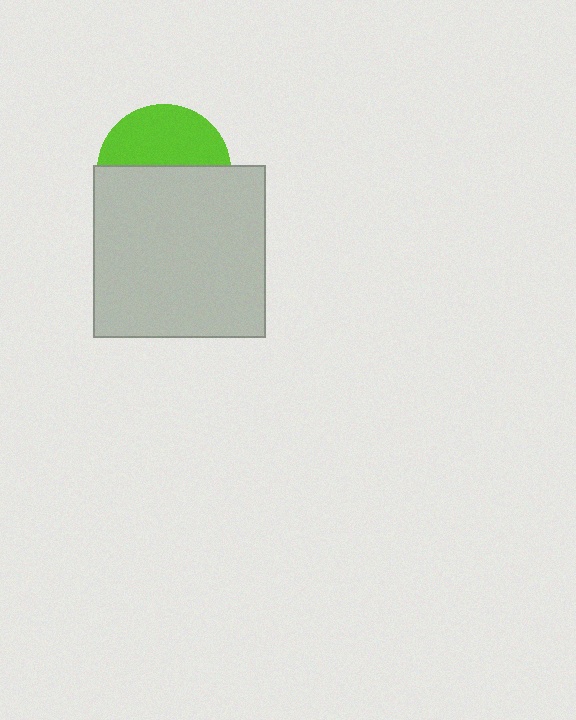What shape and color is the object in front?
The object in front is a light gray square.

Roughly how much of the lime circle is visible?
About half of it is visible (roughly 45%).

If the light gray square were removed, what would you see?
You would see the complete lime circle.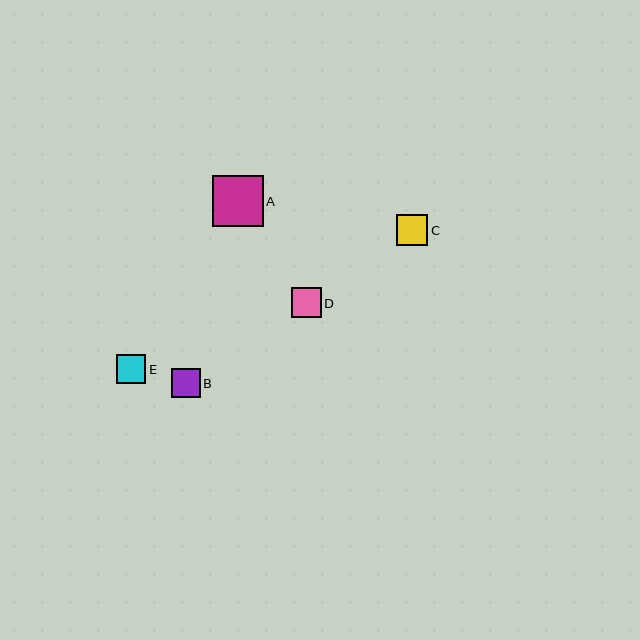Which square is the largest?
Square A is the largest with a size of approximately 50 pixels.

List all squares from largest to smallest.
From largest to smallest: A, C, D, E, B.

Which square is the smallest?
Square B is the smallest with a size of approximately 29 pixels.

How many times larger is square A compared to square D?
Square A is approximately 1.7 times the size of square D.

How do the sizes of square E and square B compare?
Square E and square B are approximately the same size.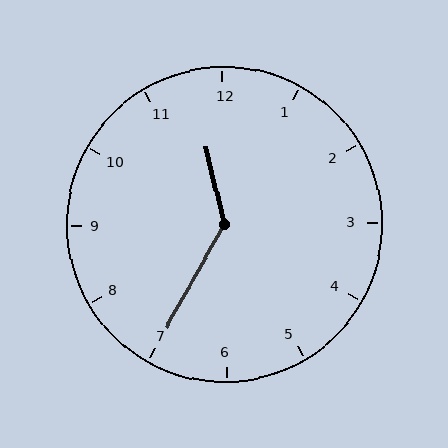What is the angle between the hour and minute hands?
Approximately 138 degrees.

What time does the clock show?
11:35.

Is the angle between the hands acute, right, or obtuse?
It is obtuse.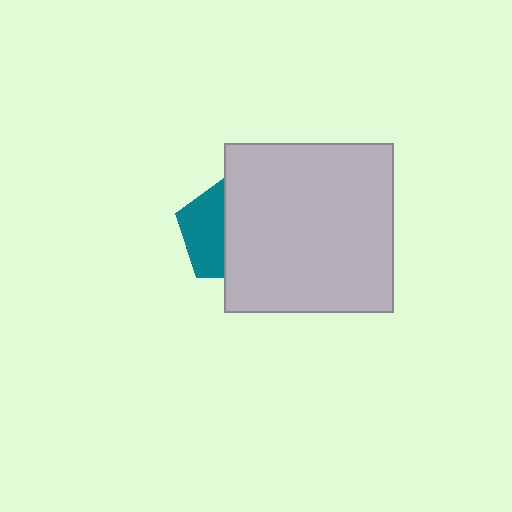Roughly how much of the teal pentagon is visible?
A small part of it is visible (roughly 41%).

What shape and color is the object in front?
The object in front is a light gray square.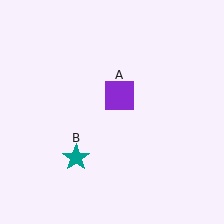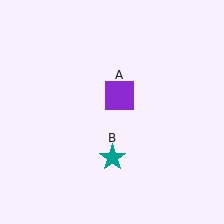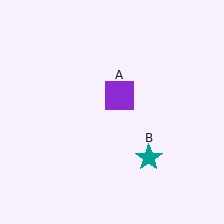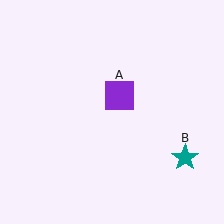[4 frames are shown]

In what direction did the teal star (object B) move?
The teal star (object B) moved right.